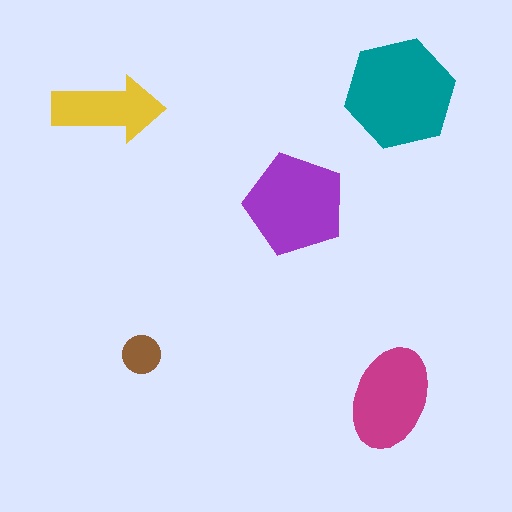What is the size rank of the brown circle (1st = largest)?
5th.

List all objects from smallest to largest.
The brown circle, the yellow arrow, the magenta ellipse, the purple pentagon, the teal hexagon.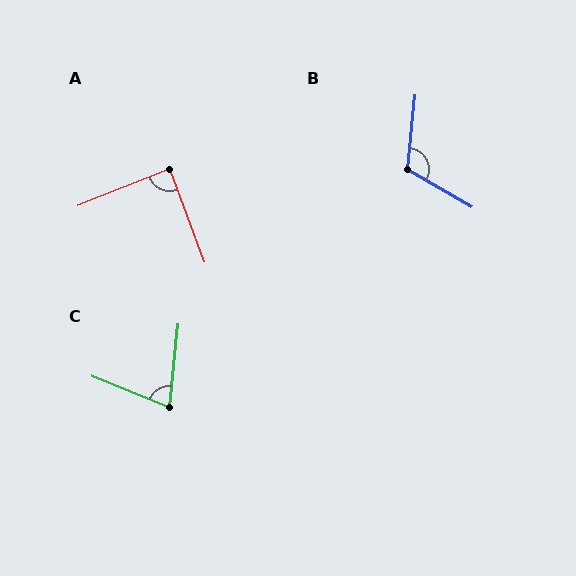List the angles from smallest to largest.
C (74°), A (89°), B (115°).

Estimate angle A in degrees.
Approximately 89 degrees.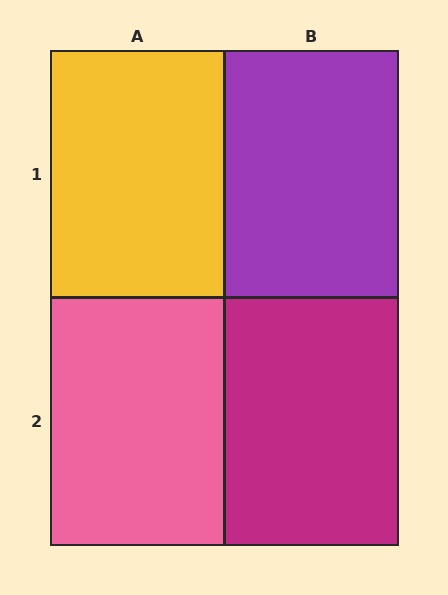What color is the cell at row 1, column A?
Yellow.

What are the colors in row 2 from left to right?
Pink, magenta.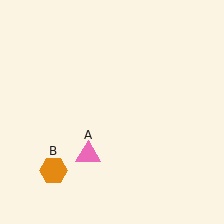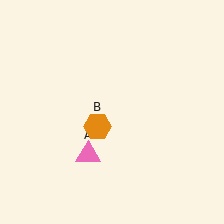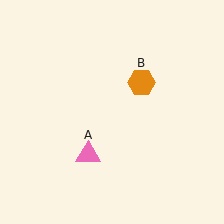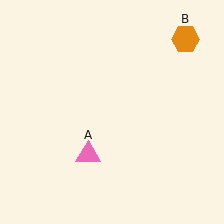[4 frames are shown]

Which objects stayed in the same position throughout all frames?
Pink triangle (object A) remained stationary.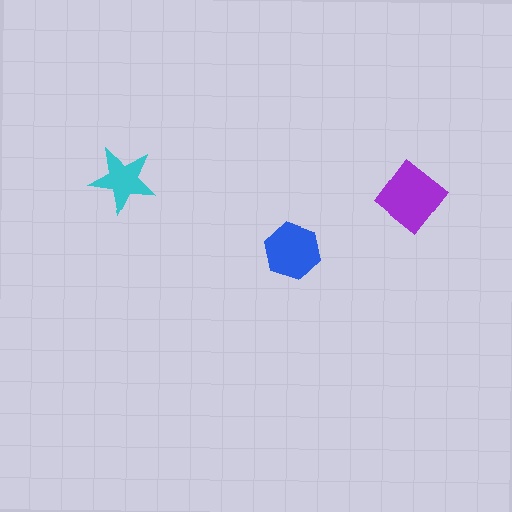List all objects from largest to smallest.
The purple diamond, the blue hexagon, the cyan star.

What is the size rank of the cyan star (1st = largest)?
3rd.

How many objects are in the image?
There are 3 objects in the image.